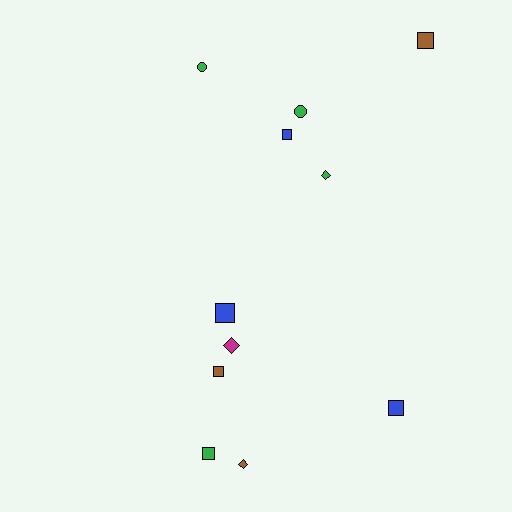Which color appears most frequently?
Green, with 4 objects.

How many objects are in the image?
There are 11 objects.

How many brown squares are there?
There are 2 brown squares.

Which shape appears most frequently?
Square, with 6 objects.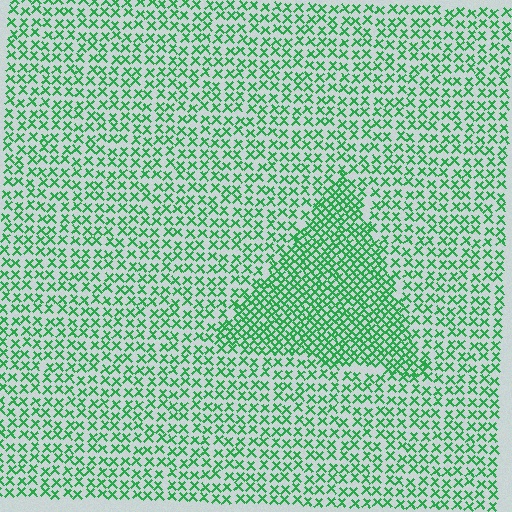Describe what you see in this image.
The image contains small green elements arranged at two different densities. A triangle-shaped region is visible where the elements are more densely packed than the surrounding area.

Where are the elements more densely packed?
The elements are more densely packed inside the triangle boundary.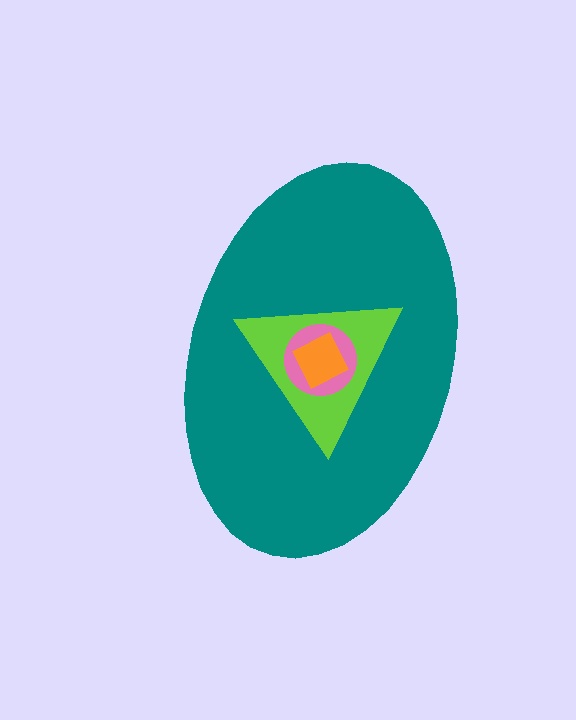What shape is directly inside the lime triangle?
The pink circle.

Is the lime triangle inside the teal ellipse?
Yes.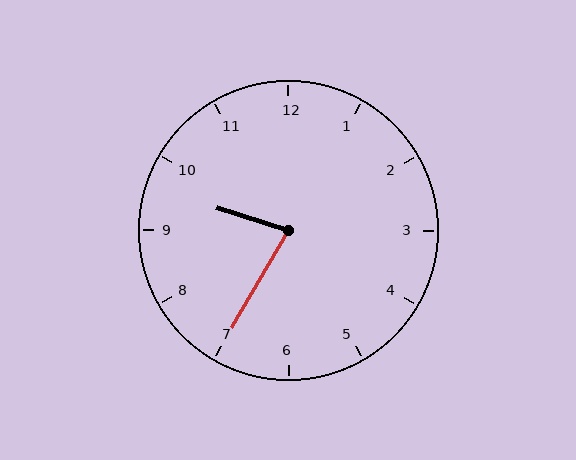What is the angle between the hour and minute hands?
Approximately 78 degrees.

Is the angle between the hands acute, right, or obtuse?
It is acute.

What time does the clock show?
9:35.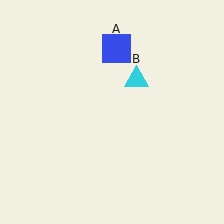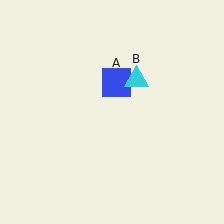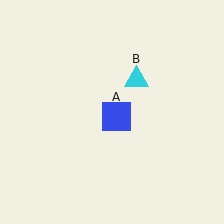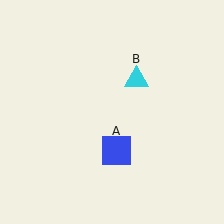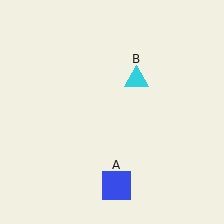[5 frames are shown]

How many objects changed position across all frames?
1 object changed position: blue square (object A).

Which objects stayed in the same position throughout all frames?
Cyan triangle (object B) remained stationary.